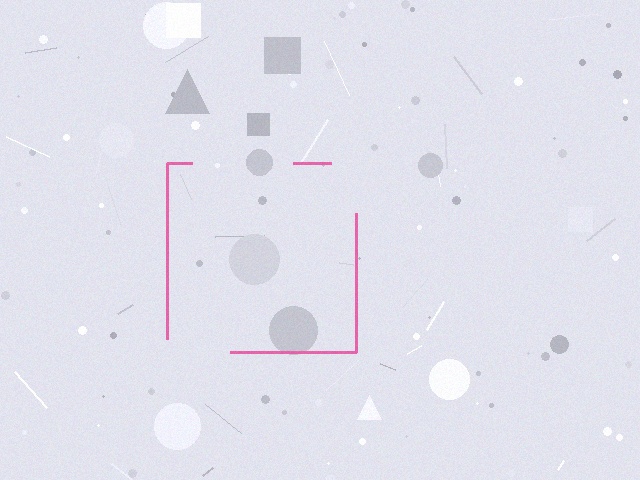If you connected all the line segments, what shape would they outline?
They would outline a square.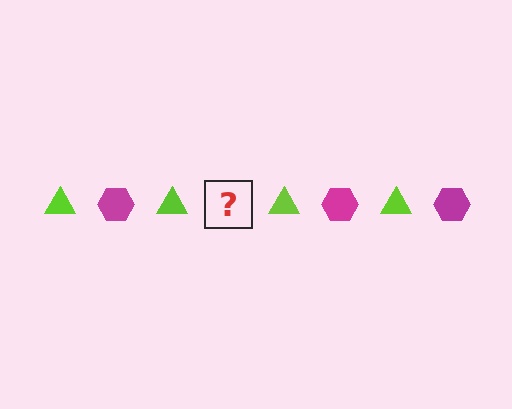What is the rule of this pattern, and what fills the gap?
The rule is that the pattern alternates between lime triangle and magenta hexagon. The gap should be filled with a magenta hexagon.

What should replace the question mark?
The question mark should be replaced with a magenta hexagon.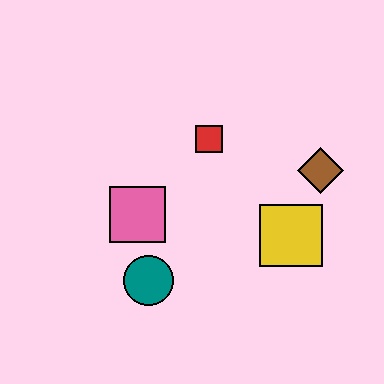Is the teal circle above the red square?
No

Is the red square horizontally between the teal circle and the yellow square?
Yes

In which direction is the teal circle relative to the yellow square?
The teal circle is to the left of the yellow square.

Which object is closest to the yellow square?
The brown diamond is closest to the yellow square.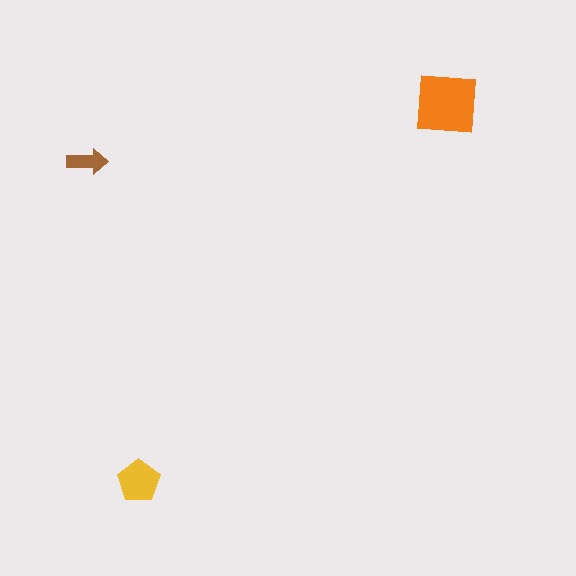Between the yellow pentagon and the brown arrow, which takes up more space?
The yellow pentagon.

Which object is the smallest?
The brown arrow.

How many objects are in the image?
There are 3 objects in the image.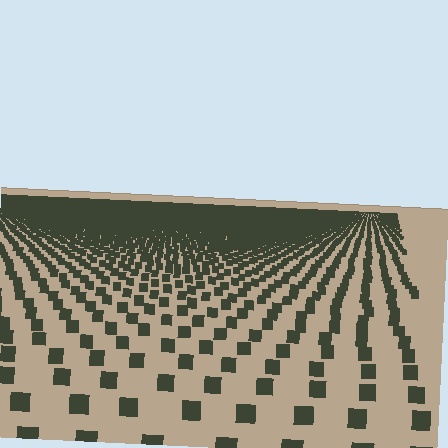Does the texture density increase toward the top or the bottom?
Density increases toward the top.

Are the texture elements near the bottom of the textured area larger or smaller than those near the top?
Larger. Near the bottom, elements are closer to the viewer and appear at a bigger on-screen size.